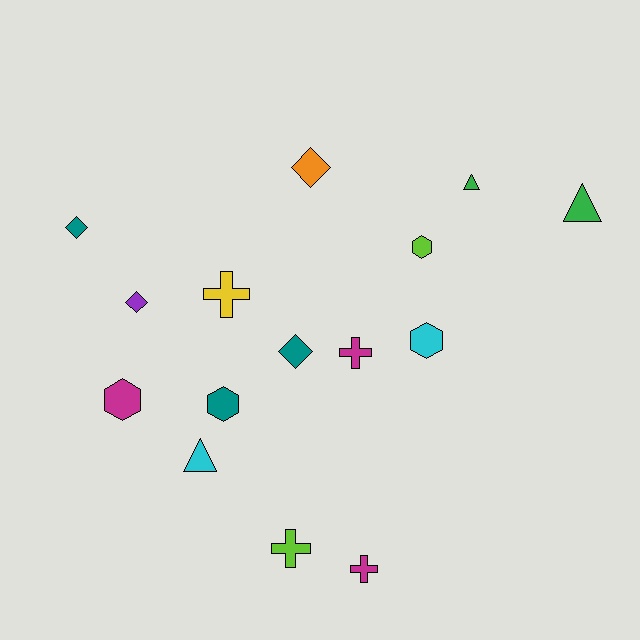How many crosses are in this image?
There are 4 crosses.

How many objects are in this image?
There are 15 objects.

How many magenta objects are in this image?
There are 3 magenta objects.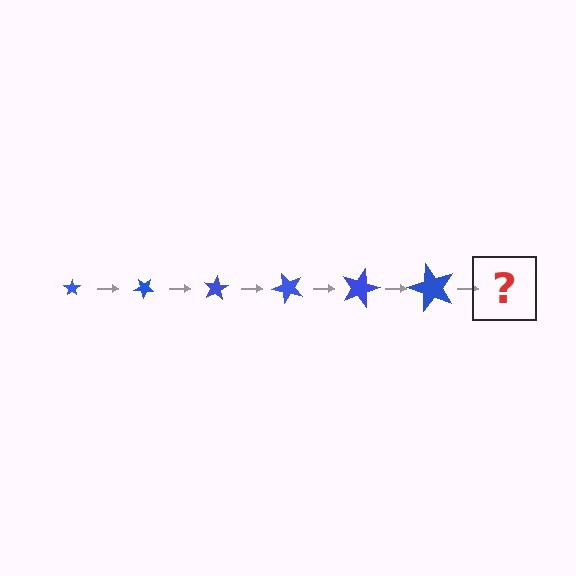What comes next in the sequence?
The next element should be a star, larger than the previous one and rotated 240 degrees from the start.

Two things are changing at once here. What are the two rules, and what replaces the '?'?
The two rules are that the star grows larger each step and it rotates 40 degrees each step. The '?' should be a star, larger than the previous one and rotated 240 degrees from the start.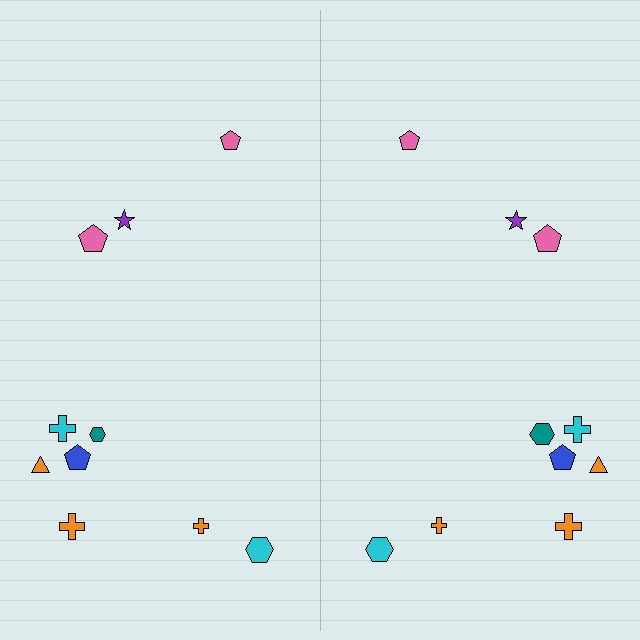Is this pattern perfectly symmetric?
No, the pattern is not perfectly symmetric. The teal hexagon on the right side has a different size than its mirror counterpart.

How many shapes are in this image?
There are 20 shapes in this image.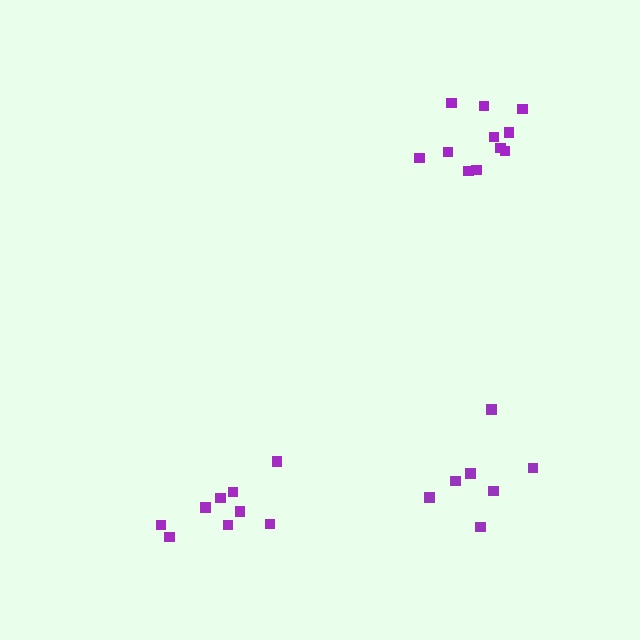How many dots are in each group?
Group 1: 7 dots, Group 2: 11 dots, Group 3: 9 dots (27 total).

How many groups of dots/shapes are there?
There are 3 groups.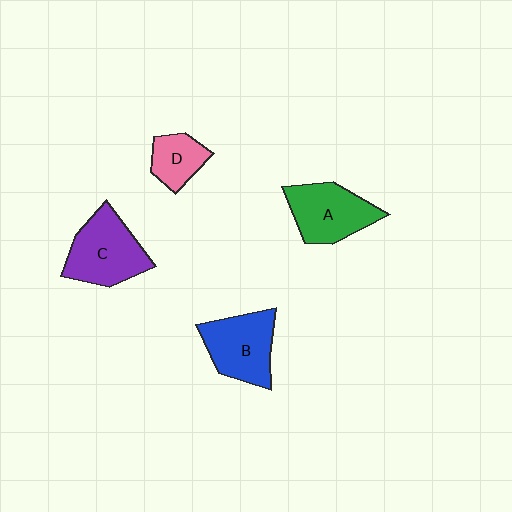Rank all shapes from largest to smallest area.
From largest to smallest: C (purple), B (blue), A (green), D (pink).